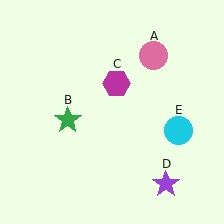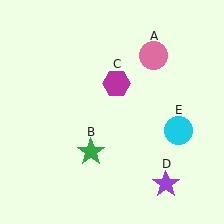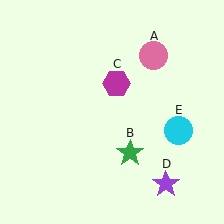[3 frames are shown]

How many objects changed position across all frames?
1 object changed position: green star (object B).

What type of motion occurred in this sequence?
The green star (object B) rotated counterclockwise around the center of the scene.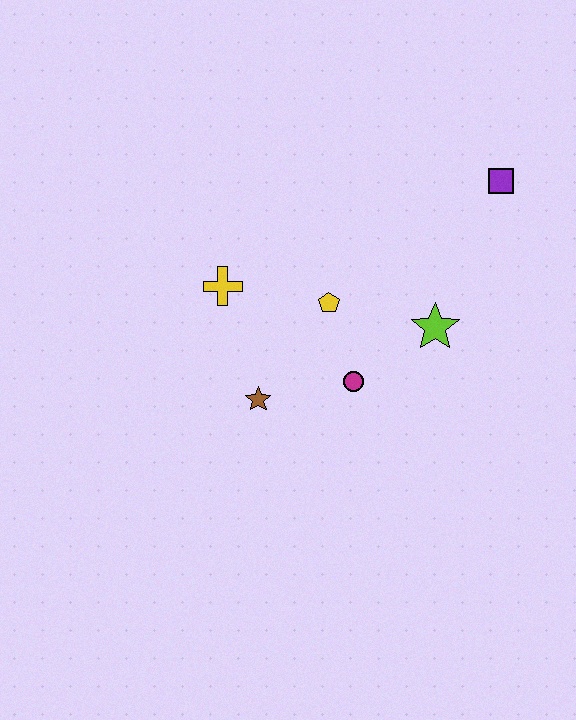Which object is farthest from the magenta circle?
The purple square is farthest from the magenta circle.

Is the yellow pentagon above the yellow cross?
No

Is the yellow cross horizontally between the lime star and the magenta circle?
No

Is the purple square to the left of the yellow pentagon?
No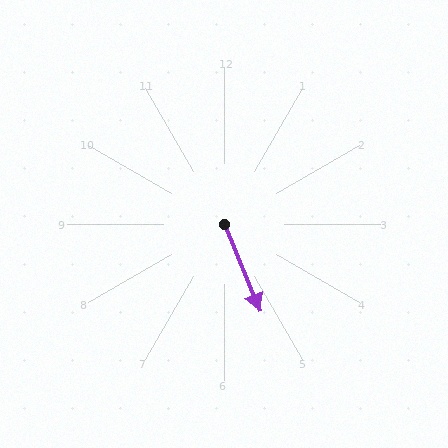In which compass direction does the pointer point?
Southeast.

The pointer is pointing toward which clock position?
Roughly 5 o'clock.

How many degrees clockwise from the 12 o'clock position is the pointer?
Approximately 157 degrees.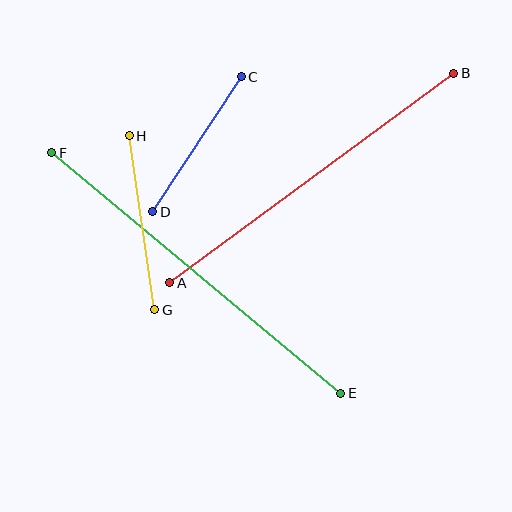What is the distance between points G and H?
The distance is approximately 176 pixels.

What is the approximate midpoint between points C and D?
The midpoint is at approximately (197, 144) pixels.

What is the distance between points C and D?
The distance is approximately 161 pixels.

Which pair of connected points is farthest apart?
Points E and F are farthest apart.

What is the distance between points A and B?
The distance is approximately 353 pixels.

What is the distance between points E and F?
The distance is approximately 376 pixels.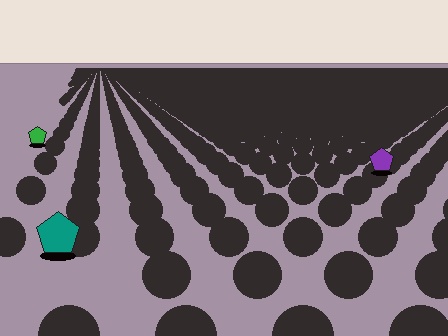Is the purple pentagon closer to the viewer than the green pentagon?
Yes. The purple pentagon is closer — you can tell from the texture gradient: the ground texture is coarser near it.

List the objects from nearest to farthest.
From nearest to farthest: the teal pentagon, the purple pentagon, the green pentagon.